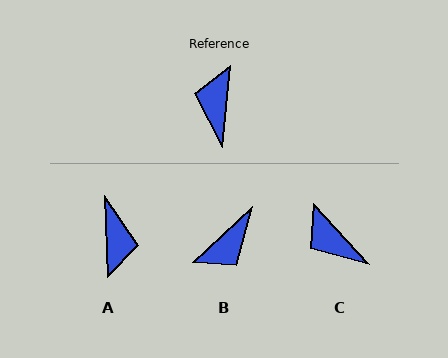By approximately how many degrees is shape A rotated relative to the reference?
Approximately 173 degrees clockwise.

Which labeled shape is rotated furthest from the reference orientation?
A, about 173 degrees away.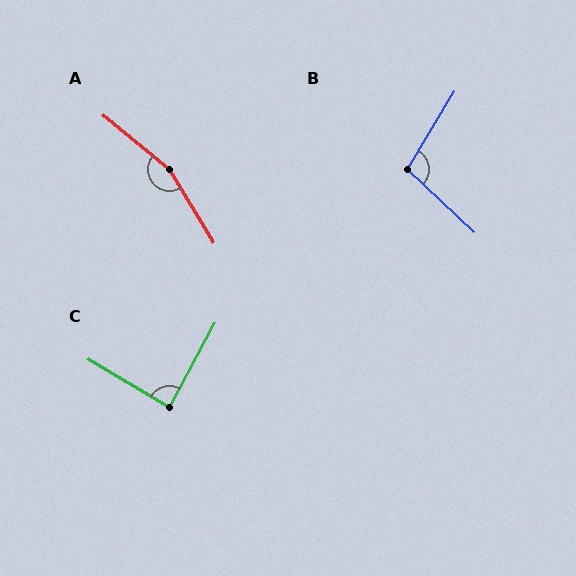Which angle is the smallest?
C, at approximately 87 degrees.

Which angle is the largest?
A, at approximately 160 degrees.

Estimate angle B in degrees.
Approximately 102 degrees.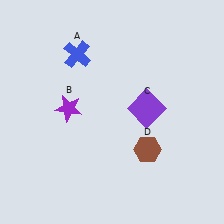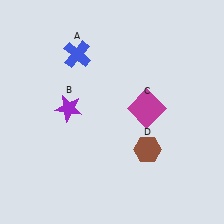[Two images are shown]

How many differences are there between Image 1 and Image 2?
There is 1 difference between the two images.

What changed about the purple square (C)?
In Image 1, C is purple. In Image 2, it changed to magenta.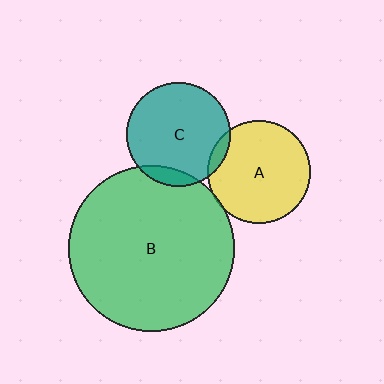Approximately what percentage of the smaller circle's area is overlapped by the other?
Approximately 10%.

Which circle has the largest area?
Circle B (green).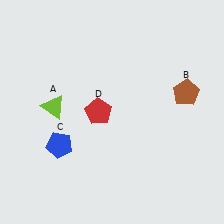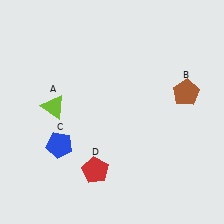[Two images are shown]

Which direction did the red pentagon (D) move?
The red pentagon (D) moved down.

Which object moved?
The red pentagon (D) moved down.